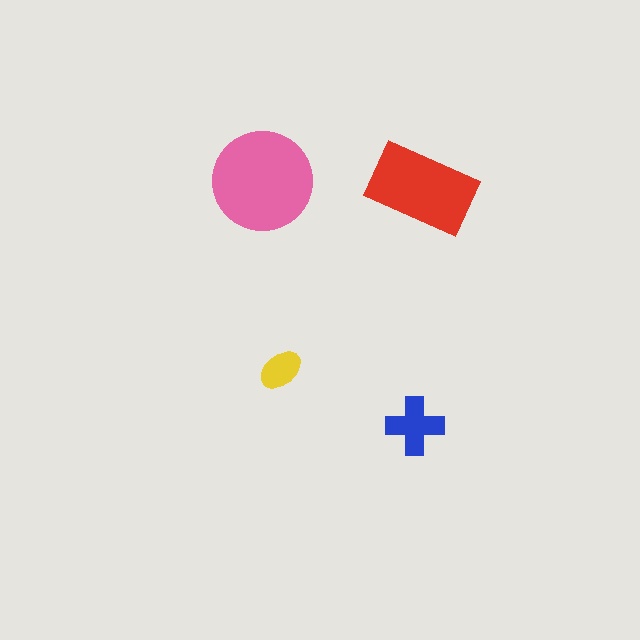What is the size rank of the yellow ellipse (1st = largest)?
4th.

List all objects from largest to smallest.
The pink circle, the red rectangle, the blue cross, the yellow ellipse.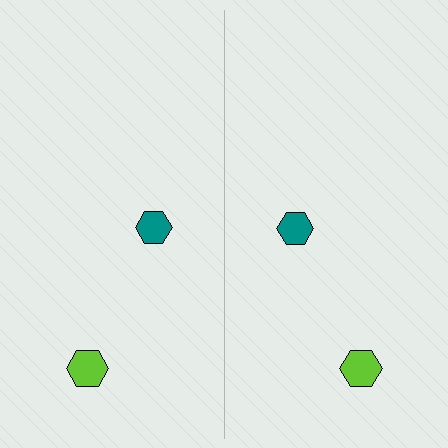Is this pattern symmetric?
Yes, this pattern has bilateral (reflection) symmetry.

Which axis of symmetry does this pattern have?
The pattern has a vertical axis of symmetry running through the center of the image.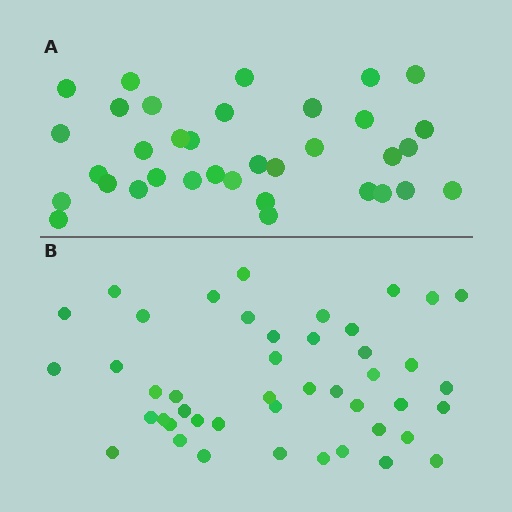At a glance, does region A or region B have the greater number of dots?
Region B (the bottom region) has more dots.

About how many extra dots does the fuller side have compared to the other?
Region B has roughly 10 or so more dots than region A.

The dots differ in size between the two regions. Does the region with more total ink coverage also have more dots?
No. Region A has more total ink coverage because its dots are larger, but region B actually contains more individual dots. Total area can be misleading — the number of items is what matters here.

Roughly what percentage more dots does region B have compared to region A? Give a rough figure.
About 30% more.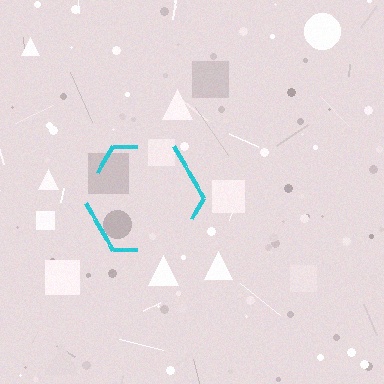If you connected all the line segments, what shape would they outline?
They would outline a hexagon.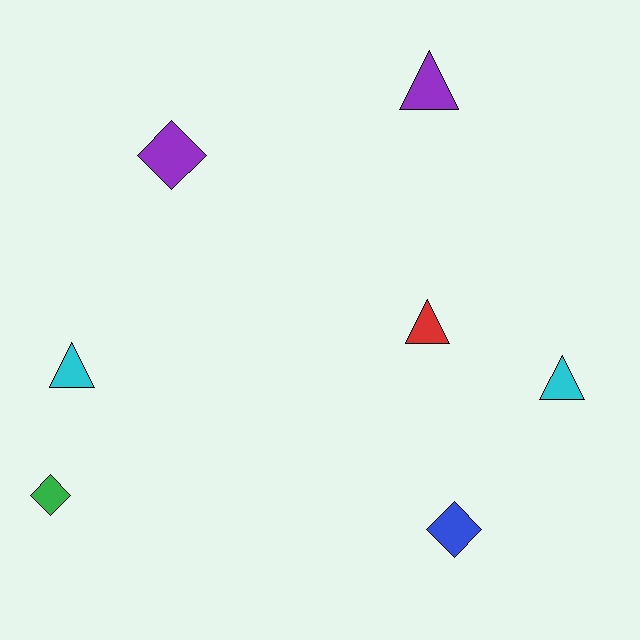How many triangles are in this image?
There are 4 triangles.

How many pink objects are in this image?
There are no pink objects.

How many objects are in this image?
There are 7 objects.